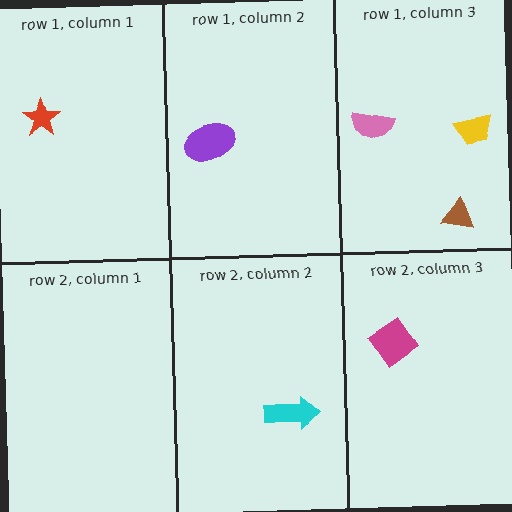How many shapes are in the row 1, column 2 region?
1.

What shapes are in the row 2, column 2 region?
The cyan arrow.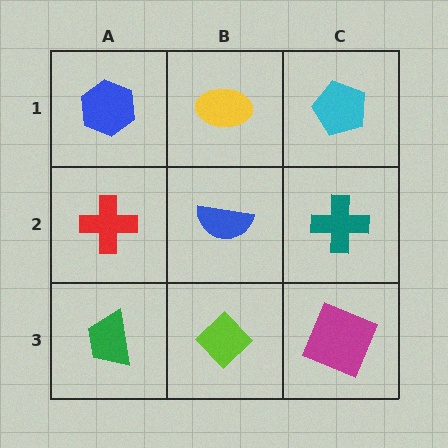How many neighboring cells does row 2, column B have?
4.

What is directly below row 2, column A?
A green trapezoid.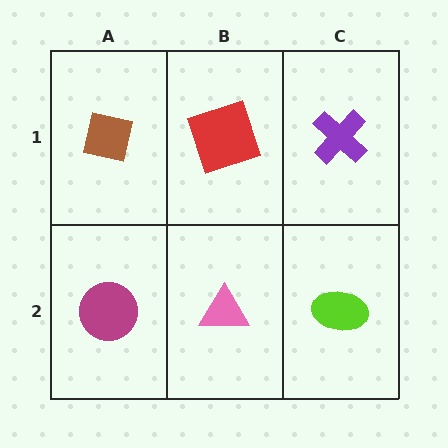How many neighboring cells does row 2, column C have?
2.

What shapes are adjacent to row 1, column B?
A pink triangle (row 2, column B), a brown square (row 1, column A), a purple cross (row 1, column C).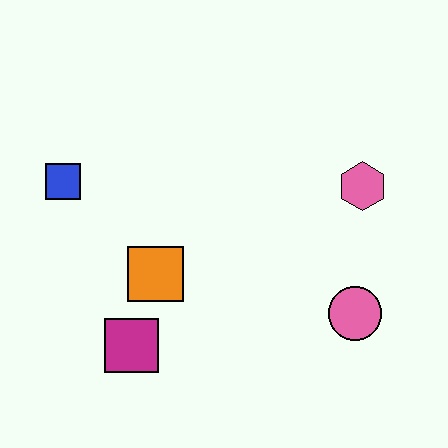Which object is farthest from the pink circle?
The blue square is farthest from the pink circle.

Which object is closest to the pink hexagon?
The pink circle is closest to the pink hexagon.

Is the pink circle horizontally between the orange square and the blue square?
No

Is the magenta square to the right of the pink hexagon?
No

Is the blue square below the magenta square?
No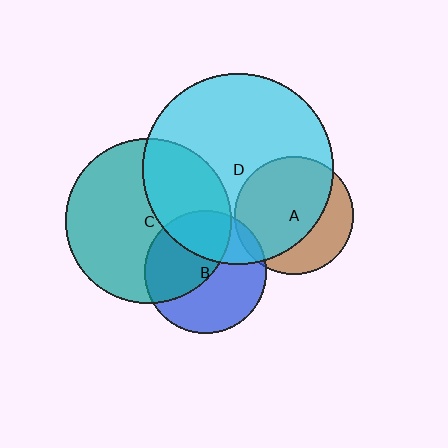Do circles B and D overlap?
Yes.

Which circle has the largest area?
Circle D (cyan).